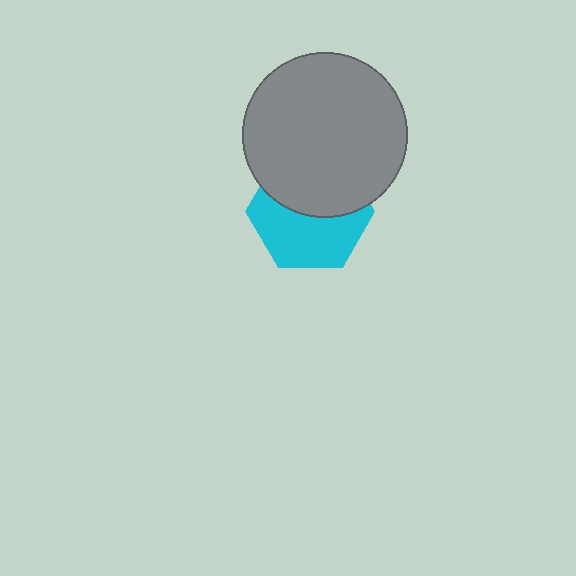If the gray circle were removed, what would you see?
You would see the complete cyan hexagon.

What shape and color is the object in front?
The object in front is a gray circle.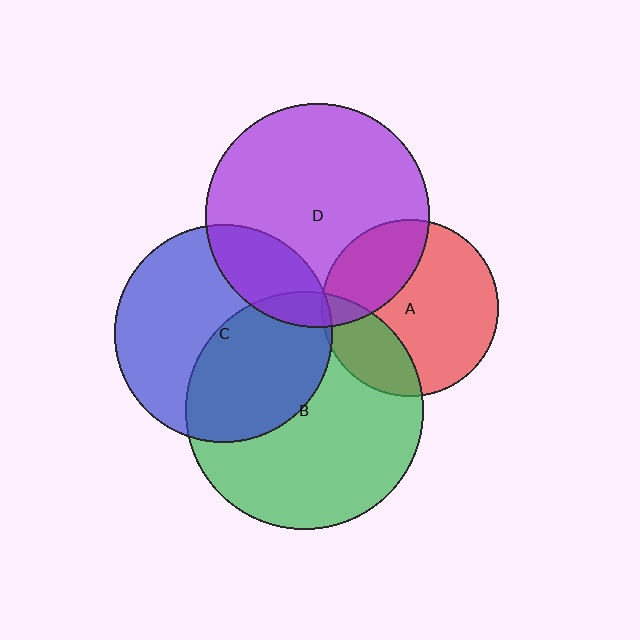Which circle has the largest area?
Circle B (green).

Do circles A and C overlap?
Yes.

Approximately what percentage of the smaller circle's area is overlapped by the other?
Approximately 5%.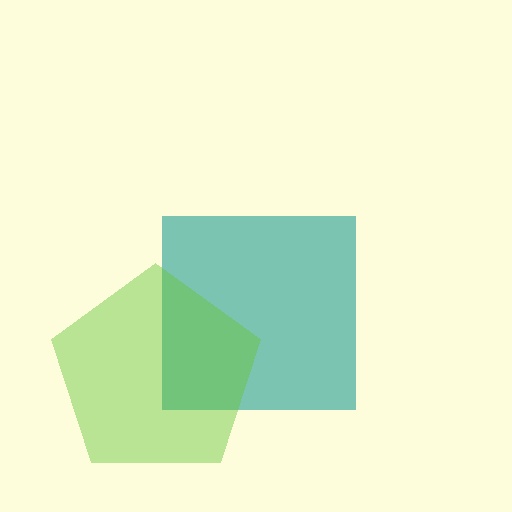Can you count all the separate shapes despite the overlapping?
Yes, there are 2 separate shapes.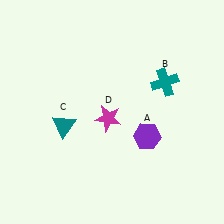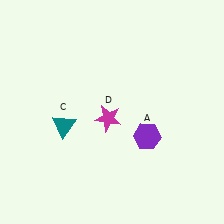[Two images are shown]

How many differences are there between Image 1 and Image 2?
There is 1 difference between the two images.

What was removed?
The teal cross (B) was removed in Image 2.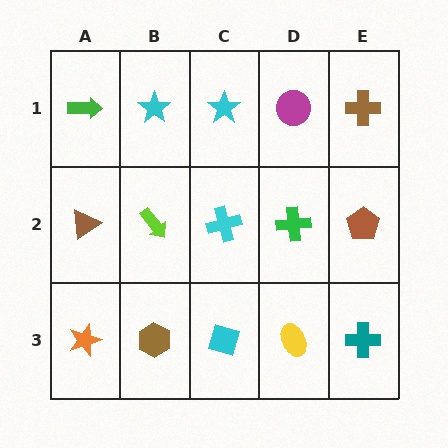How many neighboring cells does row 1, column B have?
3.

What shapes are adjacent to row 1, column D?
A green cross (row 2, column D), a cyan star (row 1, column C), a brown cross (row 1, column E).